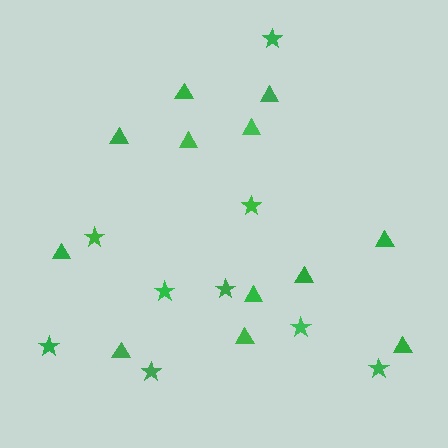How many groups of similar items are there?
There are 2 groups: one group of triangles (12) and one group of stars (9).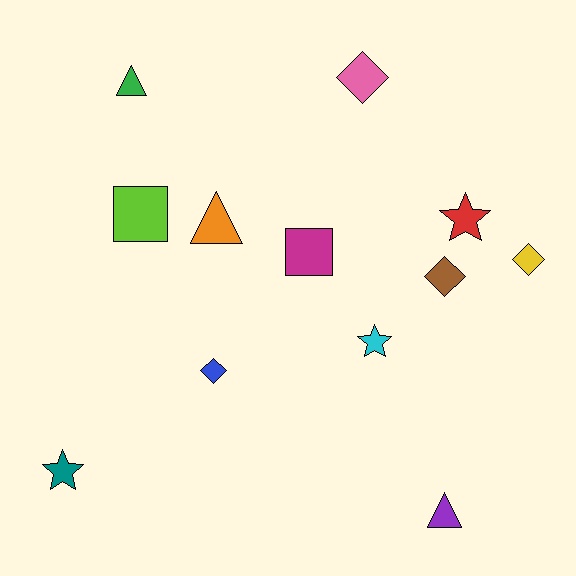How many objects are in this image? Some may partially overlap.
There are 12 objects.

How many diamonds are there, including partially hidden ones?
There are 4 diamonds.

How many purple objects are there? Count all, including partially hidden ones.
There is 1 purple object.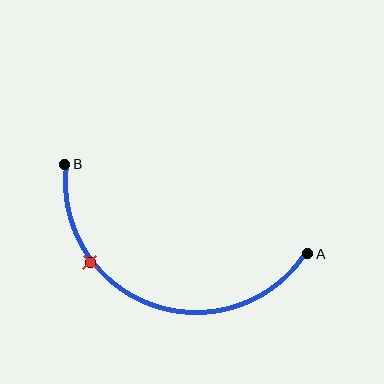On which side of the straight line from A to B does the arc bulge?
The arc bulges below the straight line connecting A and B.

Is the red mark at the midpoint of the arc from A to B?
No. The red mark lies on the arc but is closer to endpoint B. The arc midpoint would be at the point on the curve equidistant along the arc from both A and B.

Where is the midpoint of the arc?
The arc midpoint is the point on the curve farthest from the straight line joining A and B. It sits below that line.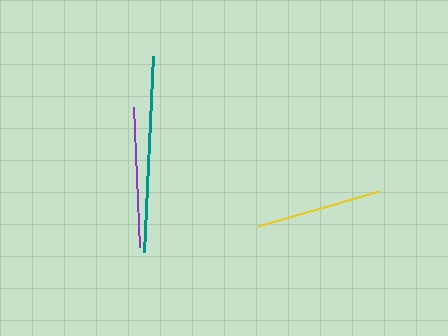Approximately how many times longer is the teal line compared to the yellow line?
The teal line is approximately 1.6 times the length of the yellow line.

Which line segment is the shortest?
The yellow line is the shortest at approximately 125 pixels.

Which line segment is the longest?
The teal line is the longest at approximately 196 pixels.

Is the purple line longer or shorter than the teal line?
The teal line is longer than the purple line.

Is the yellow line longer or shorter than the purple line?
The purple line is longer than the yellow line.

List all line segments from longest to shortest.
From longest to shortest: teal, purple, yellow.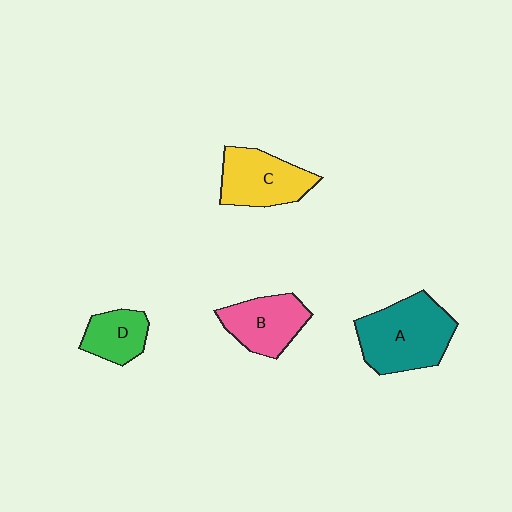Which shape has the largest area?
Shape A (teal).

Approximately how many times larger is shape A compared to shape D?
Approximately 2.0 times.